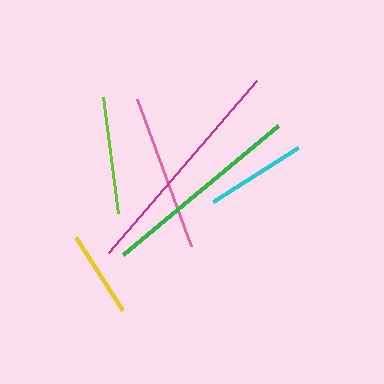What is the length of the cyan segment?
The cyan segment is approximately 100 pixels long.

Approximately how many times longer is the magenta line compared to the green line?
The magenta line is approximately 1.1 times the length of the green line.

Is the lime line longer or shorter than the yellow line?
The lime line is longer than the yellow line.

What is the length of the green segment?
The green segment is approximately 201 pixels long.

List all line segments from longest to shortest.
From longest to shortest: magenta, green, pink, lime, cyan, yellow.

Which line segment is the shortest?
The yellow line is the shortest at approximately 86 pixels.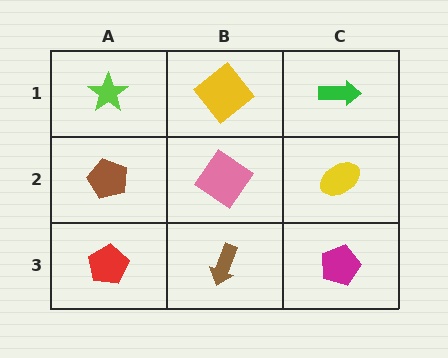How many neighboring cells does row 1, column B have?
3.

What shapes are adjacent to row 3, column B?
A pink diamond (row 2, column B), a red pentagon (row 3, column A), a magenta pentagon (row 3, column C).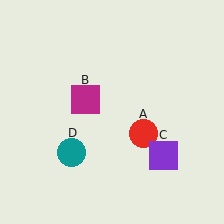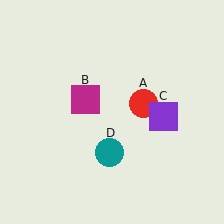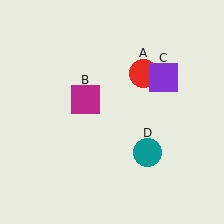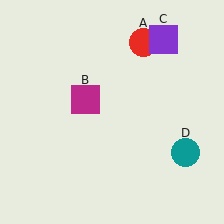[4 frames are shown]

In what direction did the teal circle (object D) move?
The teal circle (object D) moved right.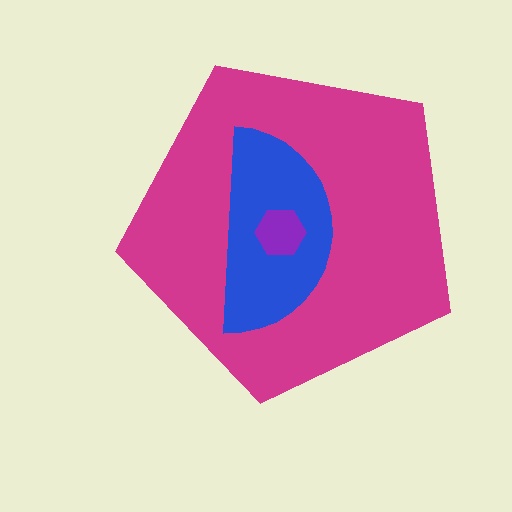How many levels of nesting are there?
3.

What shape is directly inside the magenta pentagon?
The blue semicircle.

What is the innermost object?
The purple hexagon.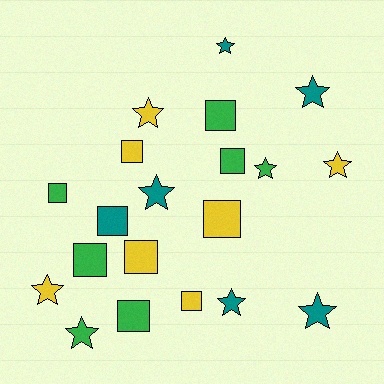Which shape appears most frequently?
Star, with 10 objects.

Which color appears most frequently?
Yellow, with 7 objects.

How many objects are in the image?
There are 20 objects.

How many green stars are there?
There are 2 green stars.